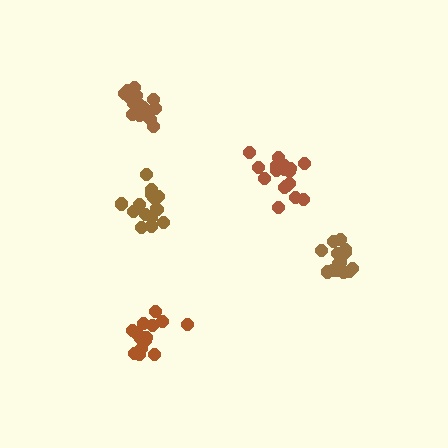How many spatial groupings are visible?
There are 5 spatial groupings.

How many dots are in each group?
Group 1: 18 dots, Group 2: 16 dots, Group 3: 16 dots, Group 4: 16 dots, Group 5: 18 dots (84 total).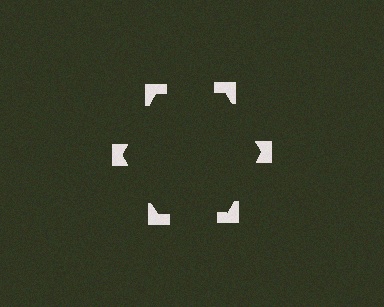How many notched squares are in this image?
There are 6 — one at each vertex of the illusory hexagon.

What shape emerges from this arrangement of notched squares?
An illusory hexagon — its edges are inferred from the aligned wedge cuts in the notched squares, not physically drawn.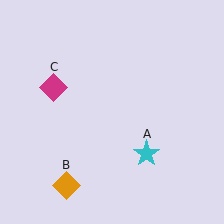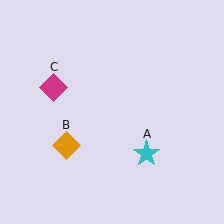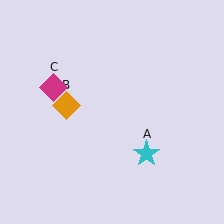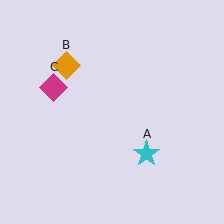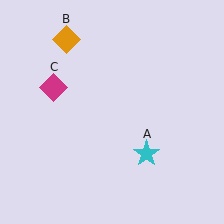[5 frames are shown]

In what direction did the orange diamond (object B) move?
The orange diamond (object B) moved up.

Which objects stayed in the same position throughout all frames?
Cyan star (object A) and magenta diamond (object C) remained stationary.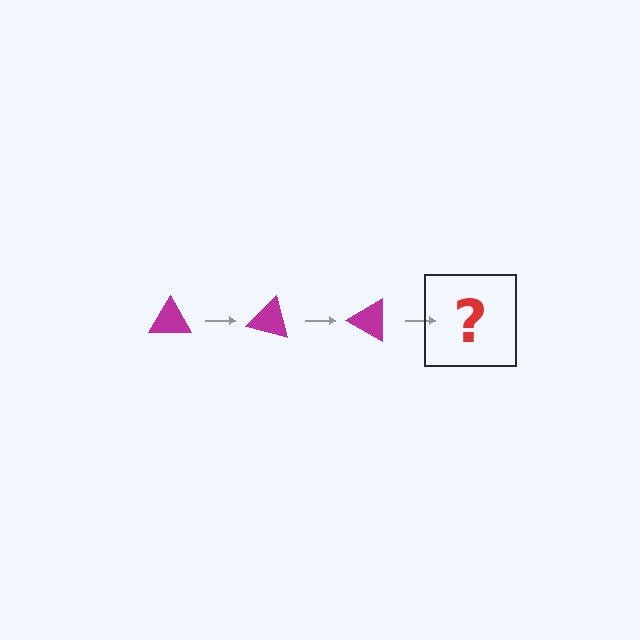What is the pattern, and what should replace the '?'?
The pattern is that the triangle rotates 15 degrees each step. The '?' should be a magenta triangle rotated 45 degrees.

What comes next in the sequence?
The next element should be a magenta triangle rotated 45 degrees.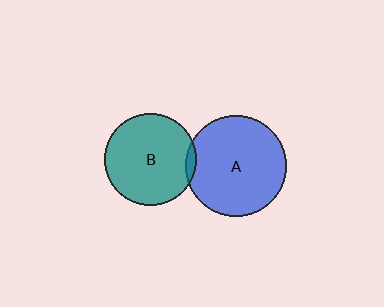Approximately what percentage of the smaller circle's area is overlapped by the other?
Approximately 5%.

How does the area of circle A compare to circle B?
Approximately 1.2 times.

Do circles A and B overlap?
Yes.